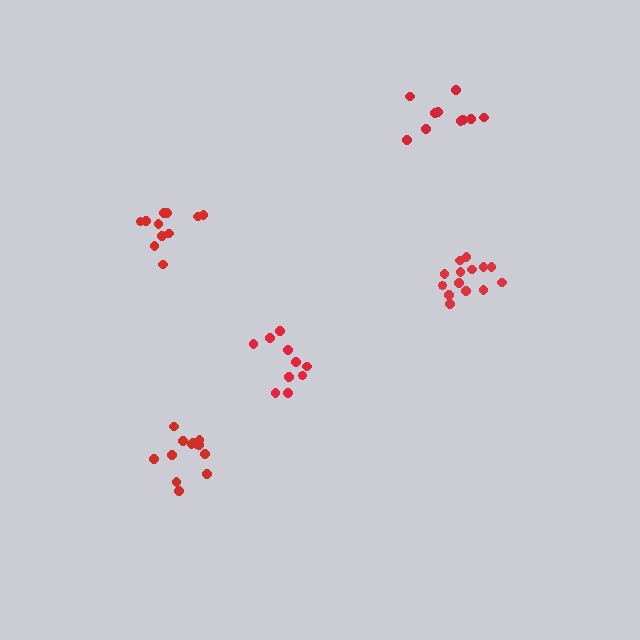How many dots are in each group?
Group 1: 13 dots, Group 2: 10 dots, Group 3: 14 dots, Group 4: 11 dots, Group 5: 10 dots (58 total).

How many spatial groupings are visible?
There are 5 spatial groupings.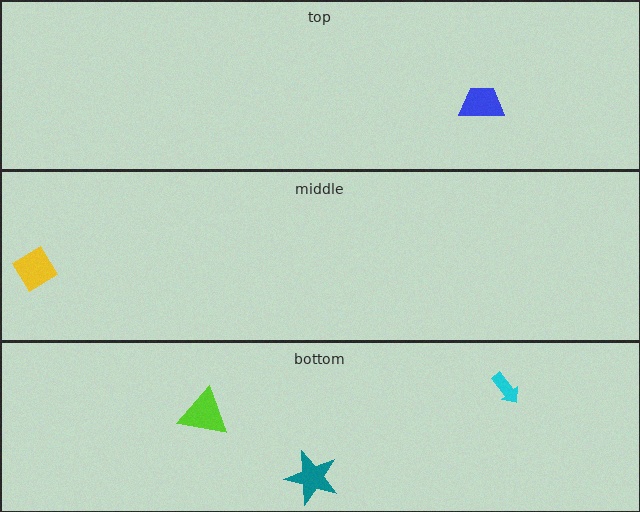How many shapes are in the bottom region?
3.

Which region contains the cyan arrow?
The bottom region.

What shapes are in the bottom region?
The lime triangle, the cyan arrow, the teal star.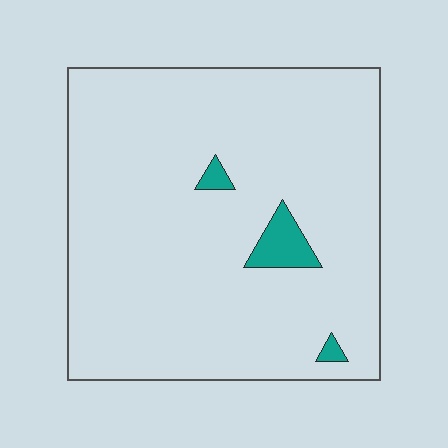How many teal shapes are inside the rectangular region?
3.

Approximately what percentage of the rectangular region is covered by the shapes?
Approximately 5%.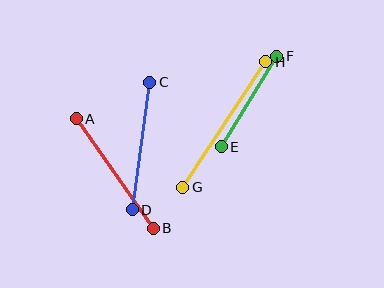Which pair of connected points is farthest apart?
Points G and H are farthest apart.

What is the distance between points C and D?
The distance is approximately 129 pixels.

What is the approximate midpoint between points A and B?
The midpoint is at approximately (115, 173) pixels.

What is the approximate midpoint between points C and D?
The midpoint is at approximately (141, 146) pixels.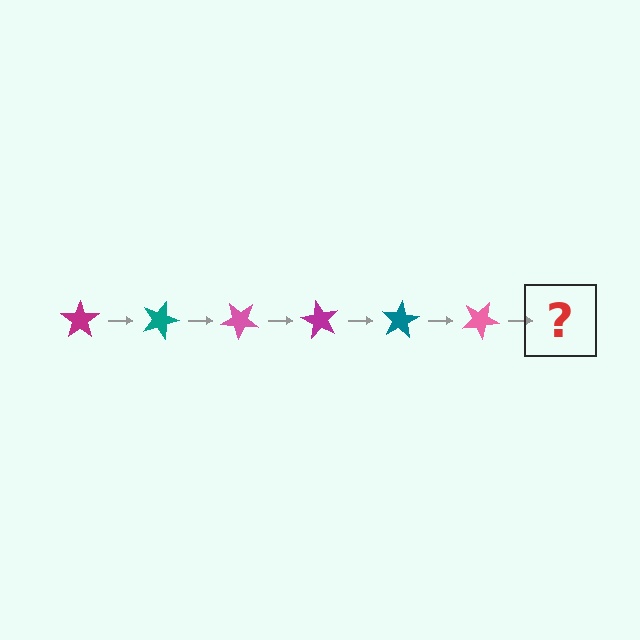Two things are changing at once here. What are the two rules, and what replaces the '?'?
The two rules are that it rotates 20 degrees each step and the color cycles through magenta, teal, and pink. The '?' should be a magenta star, rotated 120 degrees from the start.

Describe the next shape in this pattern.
It should be a magenta star, rotated 120 degrees from the start.